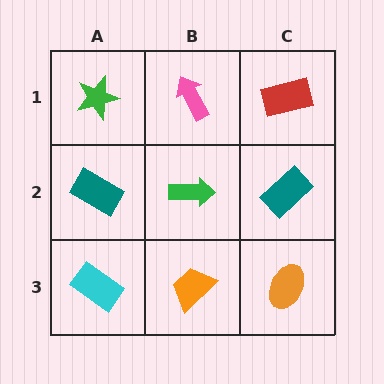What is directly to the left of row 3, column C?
An orange trapezoid.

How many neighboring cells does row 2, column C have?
3.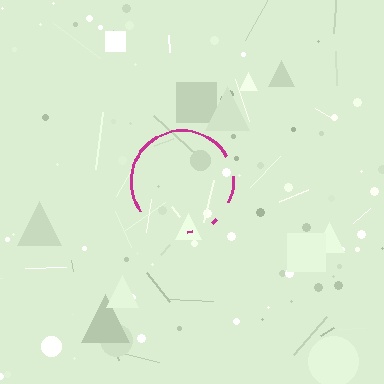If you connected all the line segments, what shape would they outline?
They would outline a circle.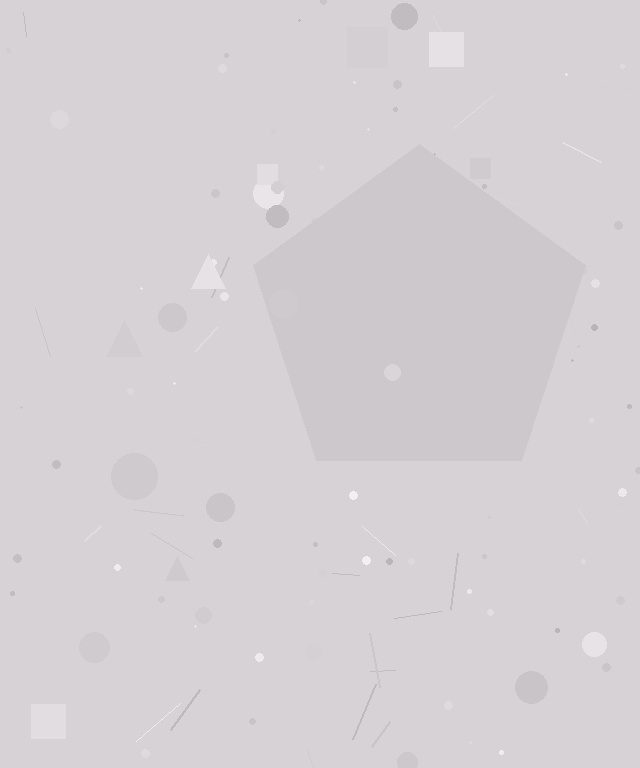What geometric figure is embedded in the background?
A pentagon is embedded in the background.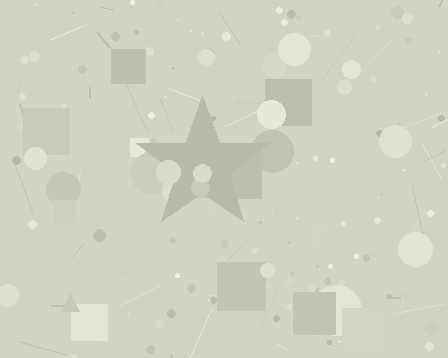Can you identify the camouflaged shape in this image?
The camouflaged shape is a star.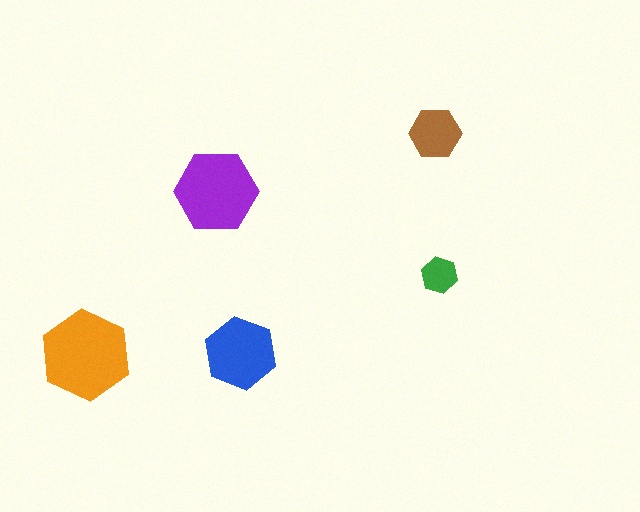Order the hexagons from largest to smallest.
the orange one, the purple one, the blue one, the brown one, the green one.